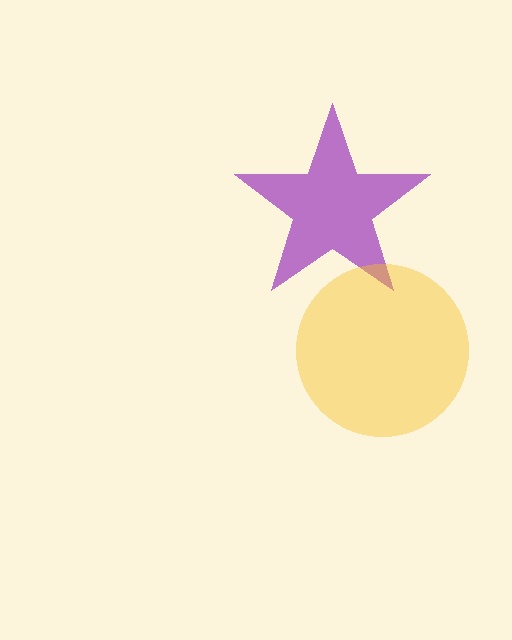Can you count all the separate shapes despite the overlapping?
Yes, there are 2 separate shapes.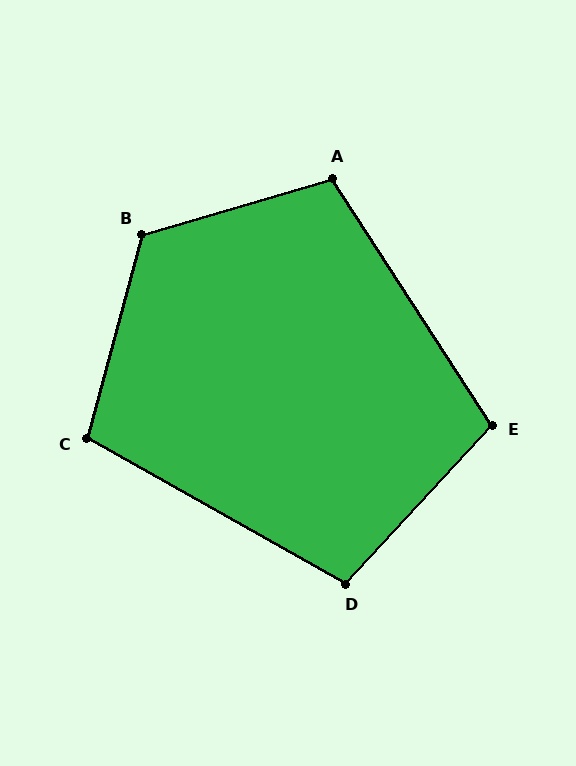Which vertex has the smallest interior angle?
D, at approximately 104 degrees.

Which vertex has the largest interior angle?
B, at approximately 121 degrees.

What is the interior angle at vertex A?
Approximately 107 degrees (obtuse).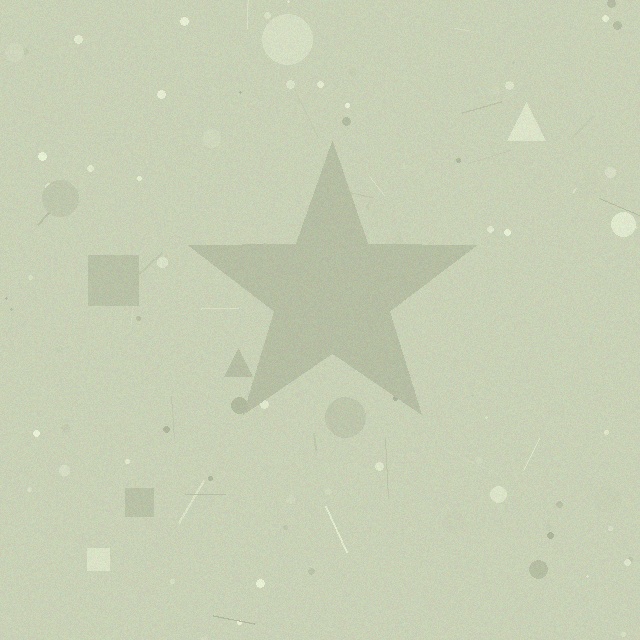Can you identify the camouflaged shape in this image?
The camouflaged shape is a star.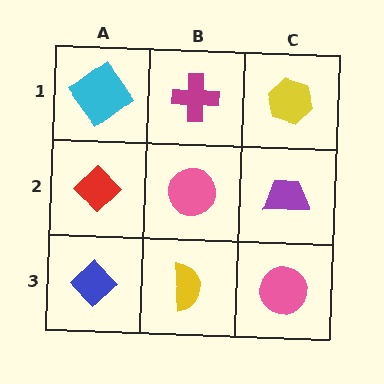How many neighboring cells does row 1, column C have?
2.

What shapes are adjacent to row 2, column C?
A yellow hexagon (row 1, column C), a pink circle (row 3, column C), a pink circle (row 2, column B).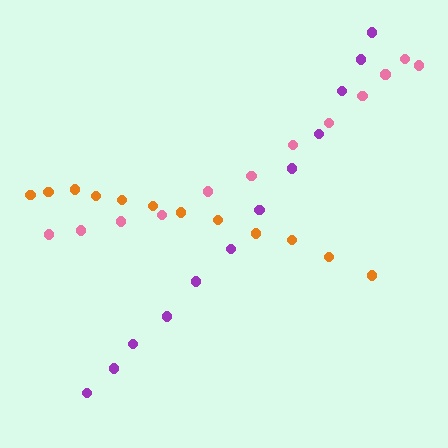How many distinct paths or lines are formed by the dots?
There are 3 distinct paths.